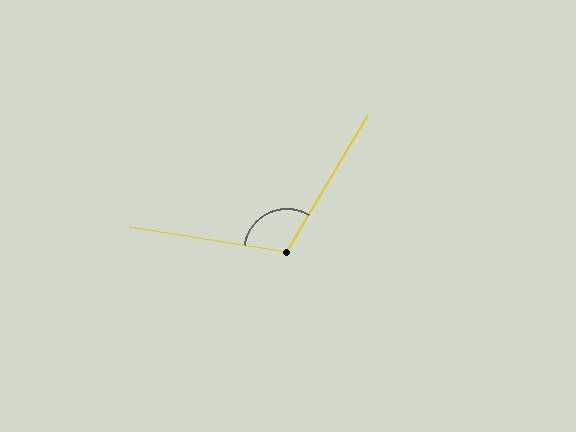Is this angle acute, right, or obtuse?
It is obtuse.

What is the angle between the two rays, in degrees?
Approximately 112 degrees.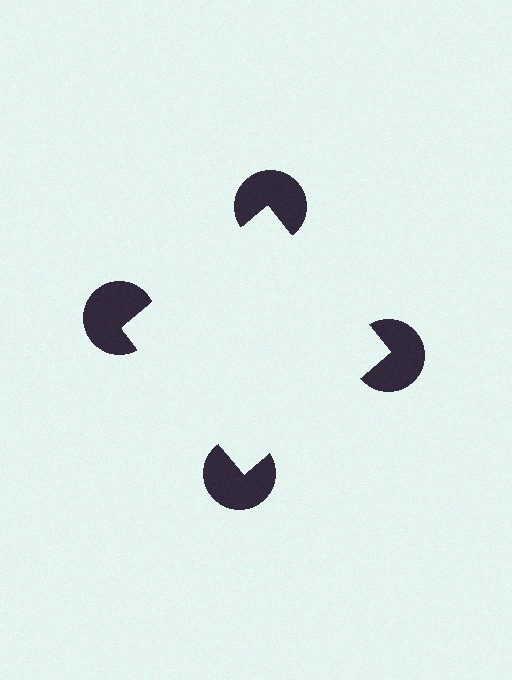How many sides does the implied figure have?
4 sides.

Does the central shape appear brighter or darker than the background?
It typically appears slightly brighter than the background, even though no actual brightness change is drawn.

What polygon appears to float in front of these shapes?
An illusory square — its edges are inferred from the aligned wedge cuts in the pac-man discs, not physically drawn.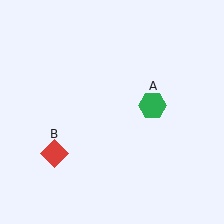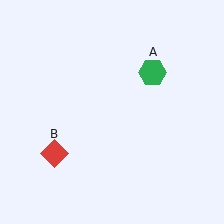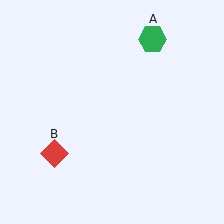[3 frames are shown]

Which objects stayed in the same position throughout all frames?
Red diamond (object B) remained stationary.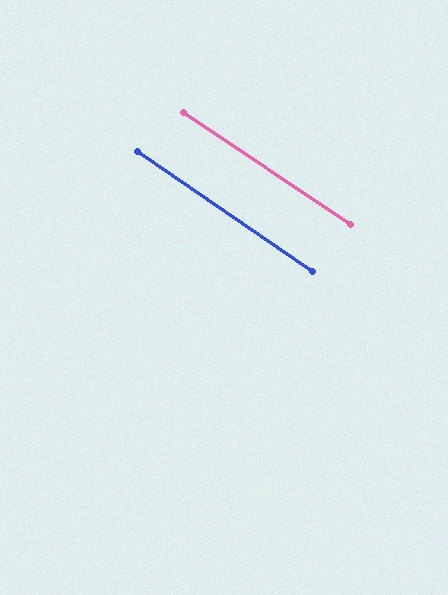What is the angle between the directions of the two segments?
Approximately 1 degree.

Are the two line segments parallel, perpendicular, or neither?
Parallel — their directions differ by only 0.7°.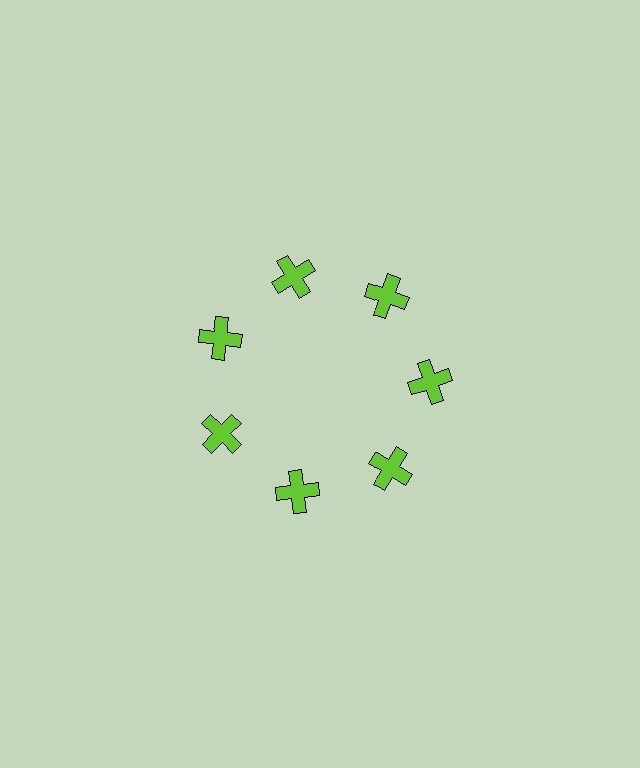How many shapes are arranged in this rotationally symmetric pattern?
There are 7 shapes, arranged in 7 groups of 1.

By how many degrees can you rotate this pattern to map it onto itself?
The pattern maps onto itself every 51 degrees of rotation.